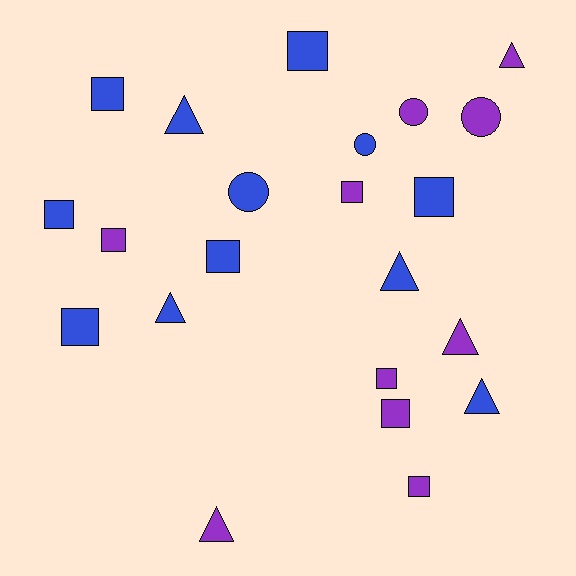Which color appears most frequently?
Blue, with 12 objects.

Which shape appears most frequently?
Square, with 11 objects.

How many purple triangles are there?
There are 3 purple triangles.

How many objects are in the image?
There are 22 objects.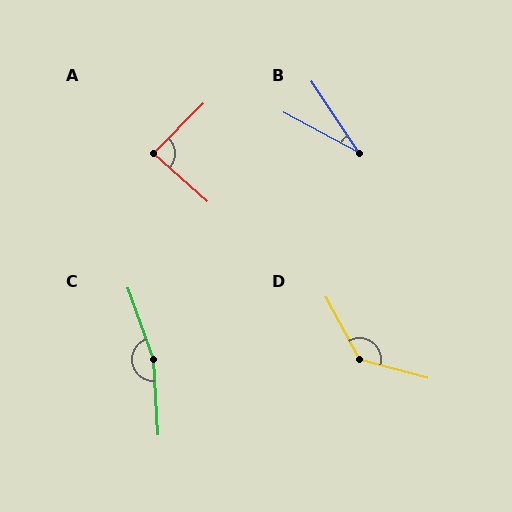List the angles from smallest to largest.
B (28°), A (87°), D (134°), C (164°).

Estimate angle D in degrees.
Approximately 134 degrees.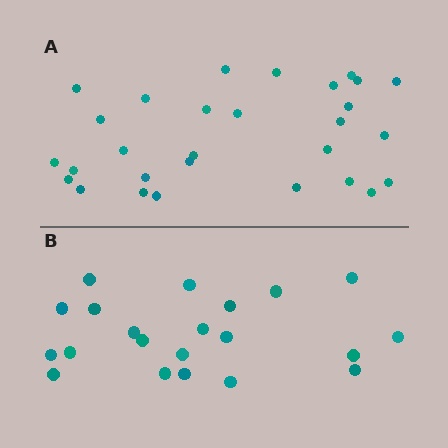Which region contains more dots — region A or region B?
Region A (the top region) has more dots.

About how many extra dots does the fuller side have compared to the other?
Region A has roughly 8 or so more dots than region B.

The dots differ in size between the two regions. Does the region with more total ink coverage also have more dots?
No. Region B has more total ink coverage because its dots are larger, but region A actually contains more individual dots. Total area can be misleading — the number of items is what matters here.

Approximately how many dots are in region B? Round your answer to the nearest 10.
About 20 dots. (The exact count is 21, which rounds to 20.)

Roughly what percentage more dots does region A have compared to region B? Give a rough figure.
About 40% more.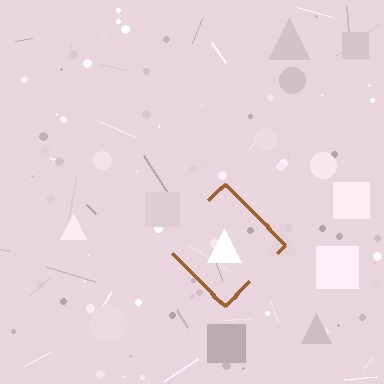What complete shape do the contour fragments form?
The contour fragments form a diamond.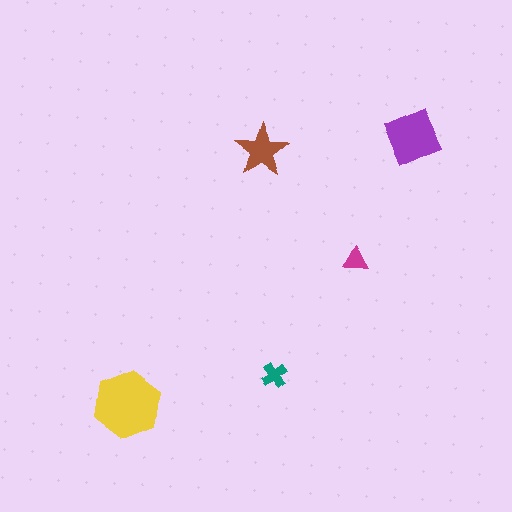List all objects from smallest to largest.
The magenta triangle, the teal cross, the brown star, the purple diamond, the yellow hexagon.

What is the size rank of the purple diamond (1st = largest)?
2nd.